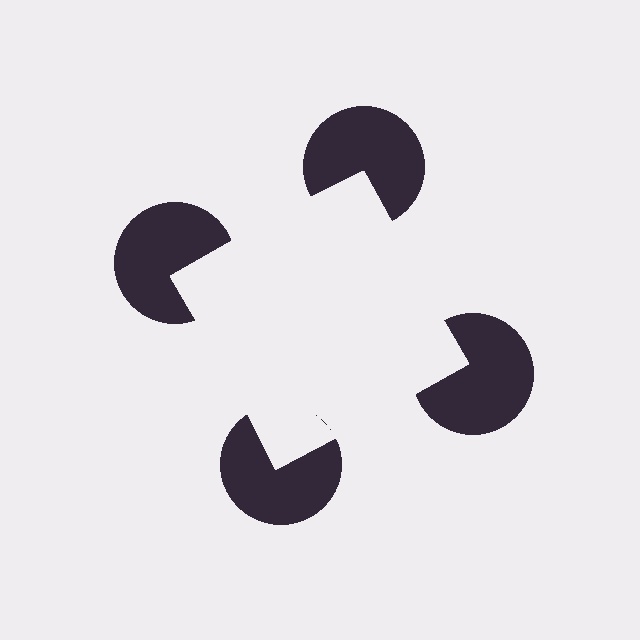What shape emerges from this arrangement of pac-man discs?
An illusory square — its edges are inferred from the aligned wedge cuts in the pac-man discs, not physically drawn.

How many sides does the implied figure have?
4 sides.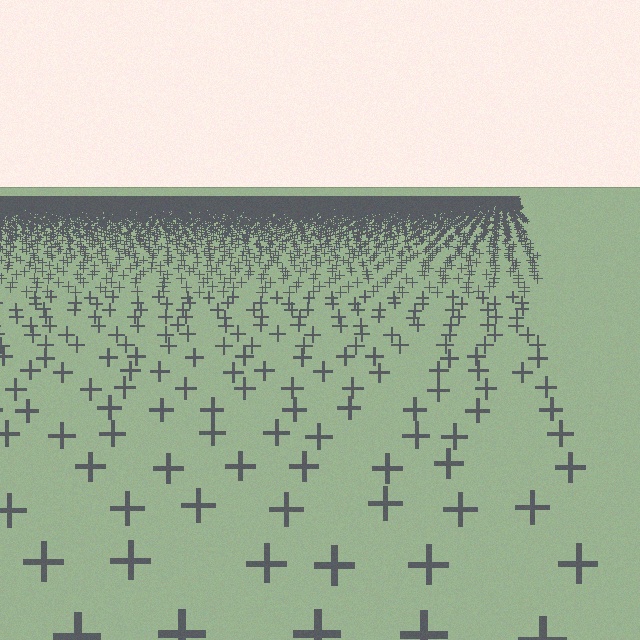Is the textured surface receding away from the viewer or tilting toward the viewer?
The surface is receding away from the viewer. Texture elements get smaller and denser toward the top.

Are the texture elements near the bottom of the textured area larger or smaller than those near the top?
Larger. Near the bottom, elements are closer to the viewer and appear at a bigger on-screen size.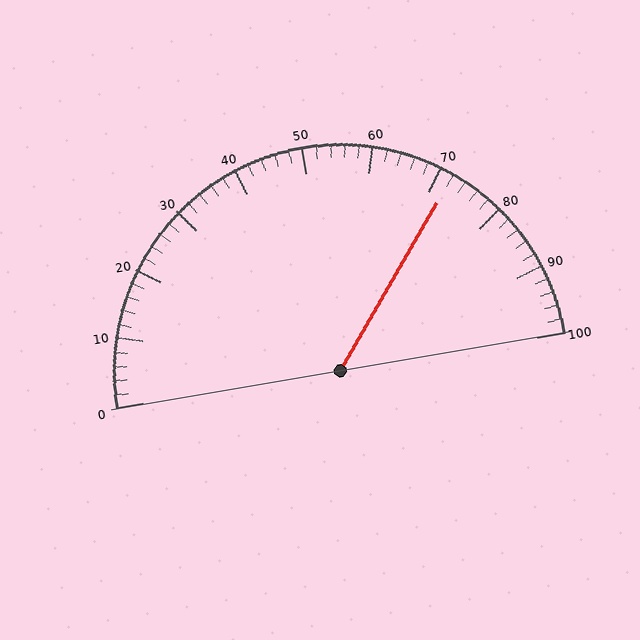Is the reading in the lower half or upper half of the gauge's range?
The reading is in the upper half of the range (0 to 100).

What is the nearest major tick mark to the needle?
The nearest major tick mark is 70.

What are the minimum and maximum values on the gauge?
The gauge ranges from 0 to 100.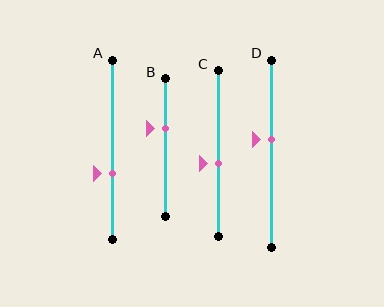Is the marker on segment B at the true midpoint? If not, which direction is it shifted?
No, the marker on segment B is shifted upward by about 14% of the segment length.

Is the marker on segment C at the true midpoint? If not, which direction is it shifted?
No, the marker on segment C is shifted downward by about 6% of the segment length.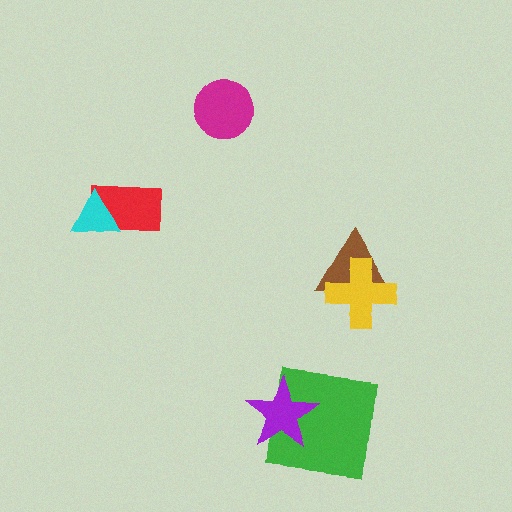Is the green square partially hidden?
Yes, it is partially covered by another shape.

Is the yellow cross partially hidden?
No, no other shape covers it.